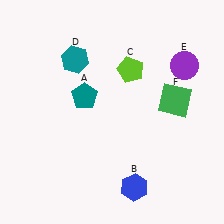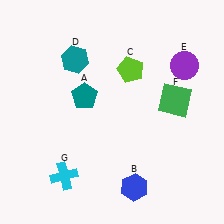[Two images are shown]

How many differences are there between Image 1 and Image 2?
There is 1 difference between the two images.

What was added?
A cyan cross (G) was added in Image 2.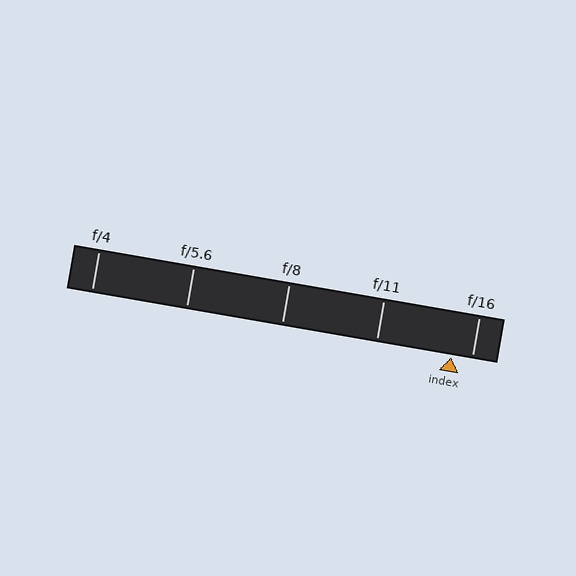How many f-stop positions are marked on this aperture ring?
There are 5 f-stop positions marked.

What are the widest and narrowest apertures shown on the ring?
The widest aperture shown is f/4 and the narrowest is f/16.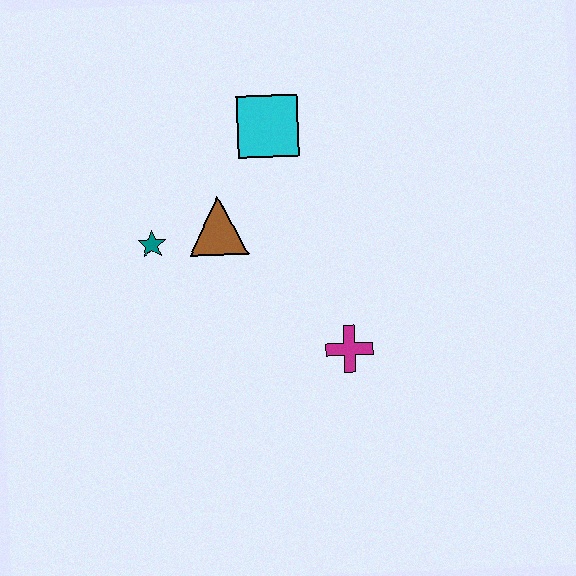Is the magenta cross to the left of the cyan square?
No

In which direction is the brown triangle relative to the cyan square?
The brown triangle is below the cyan square.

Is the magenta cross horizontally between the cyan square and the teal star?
No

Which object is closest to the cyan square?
The brown triangle is closest to the cyan square.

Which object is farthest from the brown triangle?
The magenta cross is farthest from the brown triangle.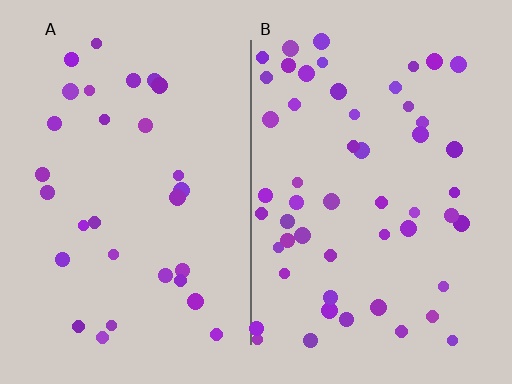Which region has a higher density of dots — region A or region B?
B (the right).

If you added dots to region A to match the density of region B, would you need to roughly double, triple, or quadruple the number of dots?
Approximately double.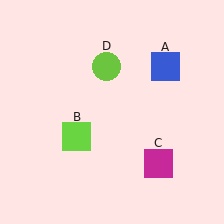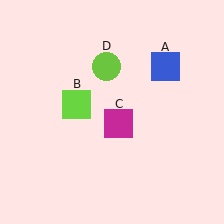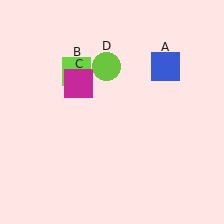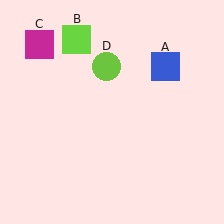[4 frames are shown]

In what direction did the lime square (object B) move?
The lime square (object B) moved up.